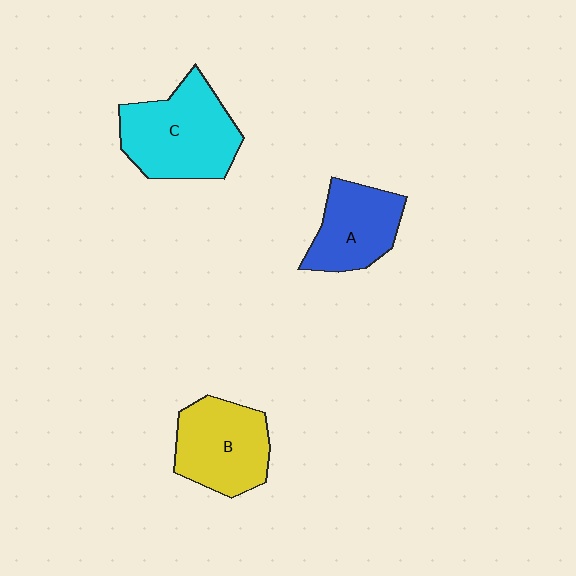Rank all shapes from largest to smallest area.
From largest to smallest: C (cyan), B (yellow), A (blue).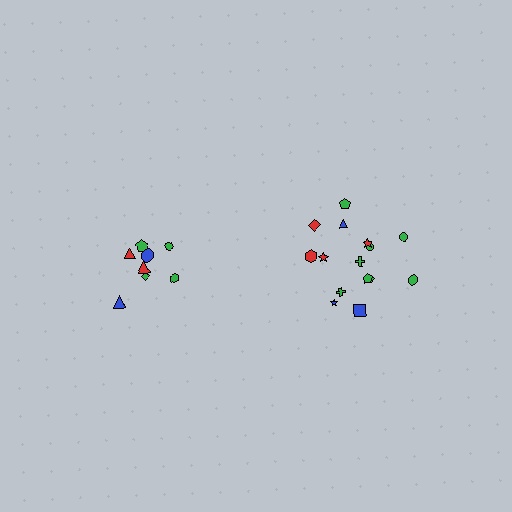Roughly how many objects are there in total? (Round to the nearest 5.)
Roughly 25 objects in total.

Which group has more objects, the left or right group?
The right group.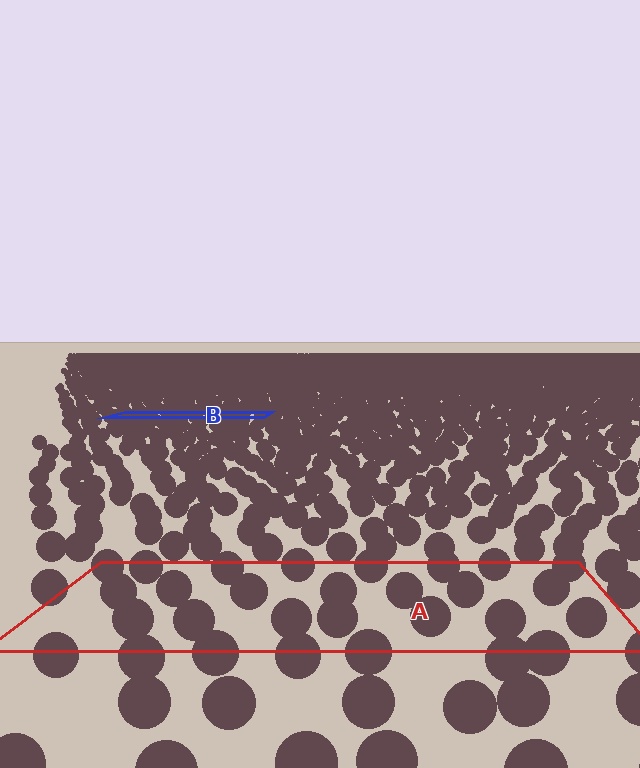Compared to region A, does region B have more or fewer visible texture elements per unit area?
Region B has more texture elements per unit area — they are packed more densely because it is farther away.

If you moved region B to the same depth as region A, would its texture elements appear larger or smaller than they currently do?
They would appear larger. At a closer depth, the same texture elements are projected at a bigger on-screen size.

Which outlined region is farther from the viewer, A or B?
Region B is farther from the viewer — the texture elements inside it appear smaller and more densely packed.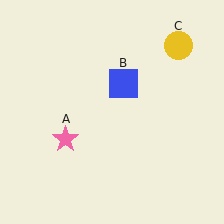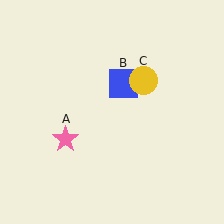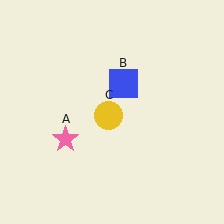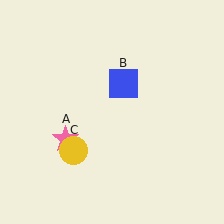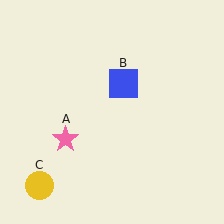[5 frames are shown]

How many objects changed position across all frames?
1 object changed position: yellow circle (object C).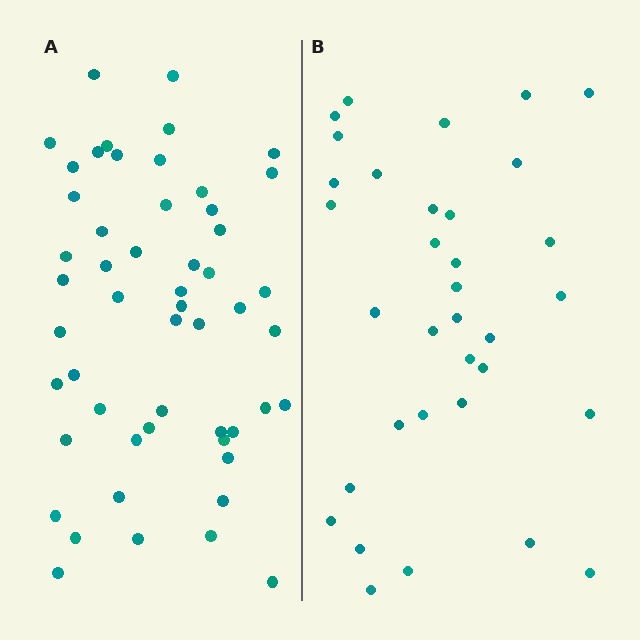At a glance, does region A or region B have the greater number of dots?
Region A (the left region) has more dots.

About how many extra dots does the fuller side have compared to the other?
Region A has approximately 20 more dots than region B.